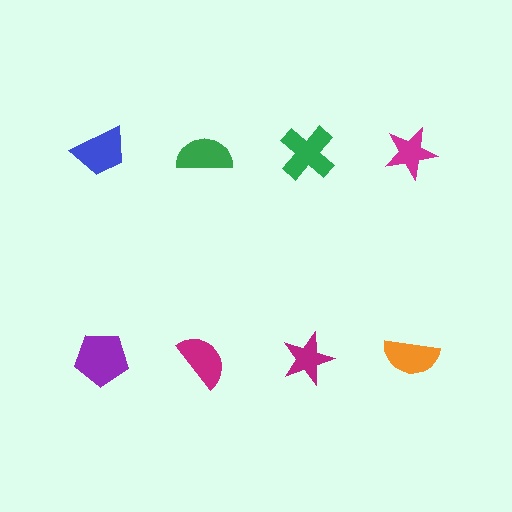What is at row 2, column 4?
An orange semicircle.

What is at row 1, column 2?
A green semicircle.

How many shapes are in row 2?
4 shapes.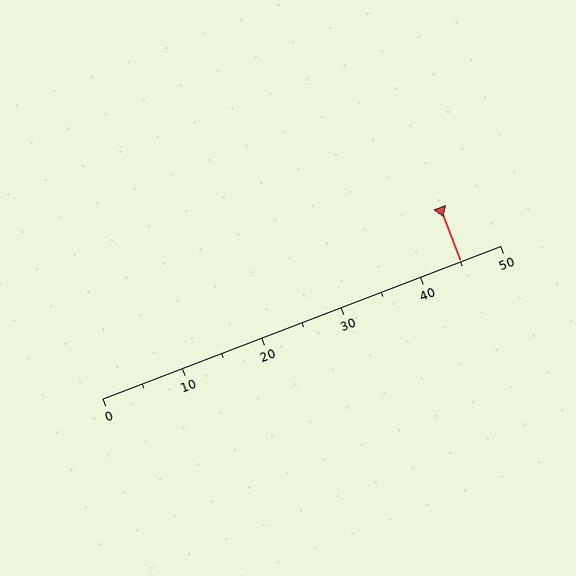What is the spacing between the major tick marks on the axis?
The major ticks are spaced 10 apart.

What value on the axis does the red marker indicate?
The marker indicates approximately 45.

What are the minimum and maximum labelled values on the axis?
The axis runs from 0 to 50.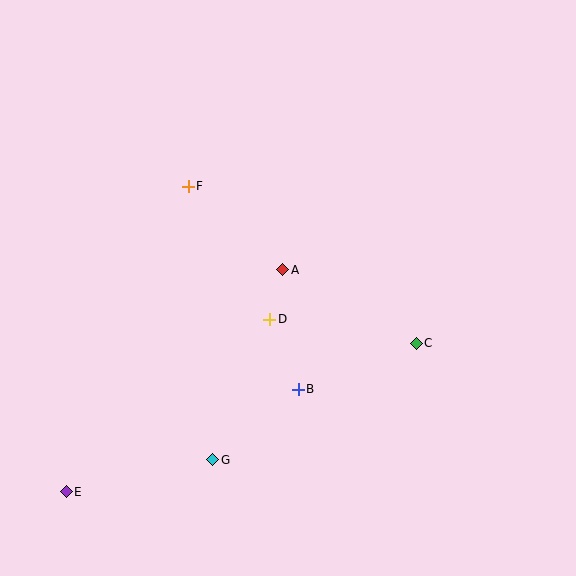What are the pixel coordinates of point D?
Point D is at (270, 319).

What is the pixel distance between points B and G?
The distance between B and G is 111 pixels.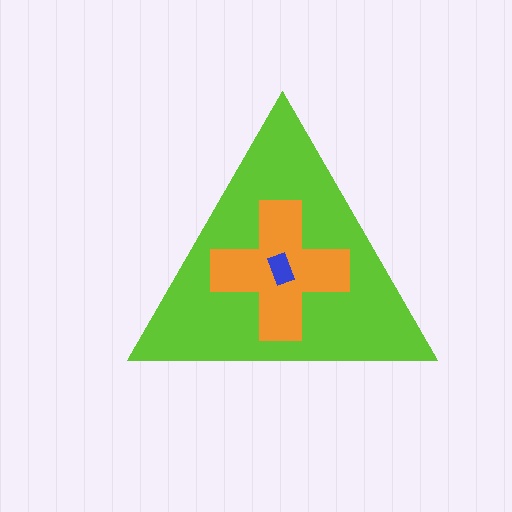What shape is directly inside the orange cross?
The blue rectangle.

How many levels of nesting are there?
3.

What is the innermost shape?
The blue rectangle.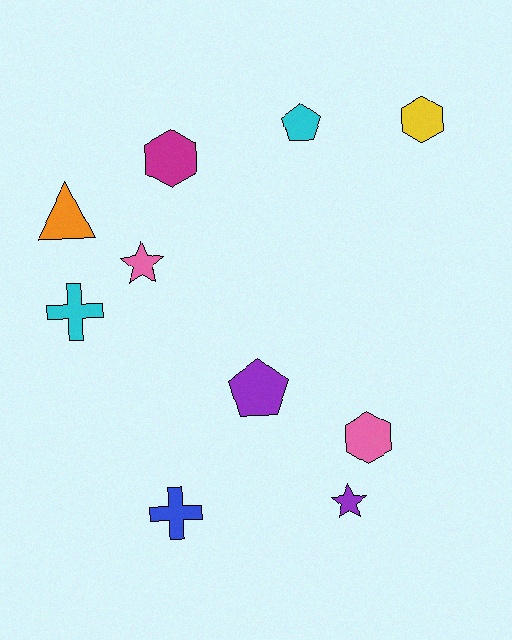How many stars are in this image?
There are 2 stars.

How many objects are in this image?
There are 10 objects.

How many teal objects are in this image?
There are no teal objects.